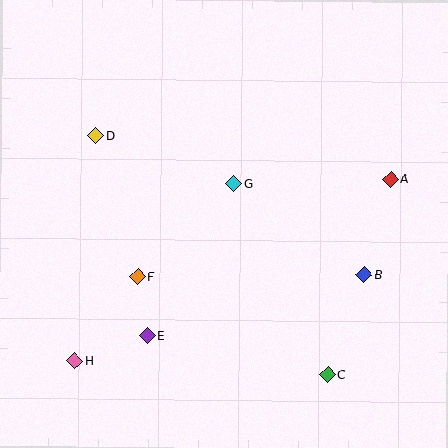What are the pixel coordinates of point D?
Point D is at (96, 136).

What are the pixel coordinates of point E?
Point E is at (147, 336).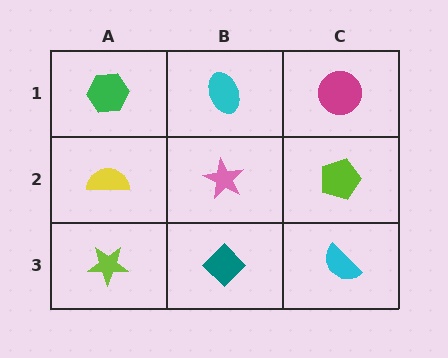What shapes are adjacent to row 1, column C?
A lime pentagon (row 2, column C), a cyan ellipse (row 1, column B).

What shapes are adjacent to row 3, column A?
A yellow semicircle (row 2, column A), a teal diamond (row 3, column B).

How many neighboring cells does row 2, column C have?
3.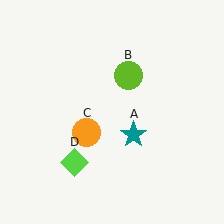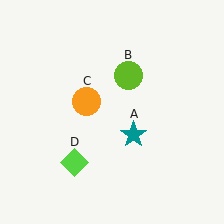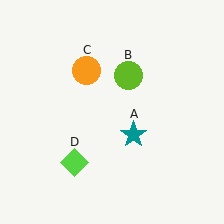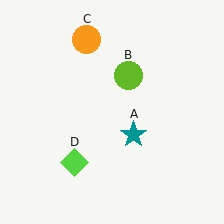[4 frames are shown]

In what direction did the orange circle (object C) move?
The orange circle (object C) moved up.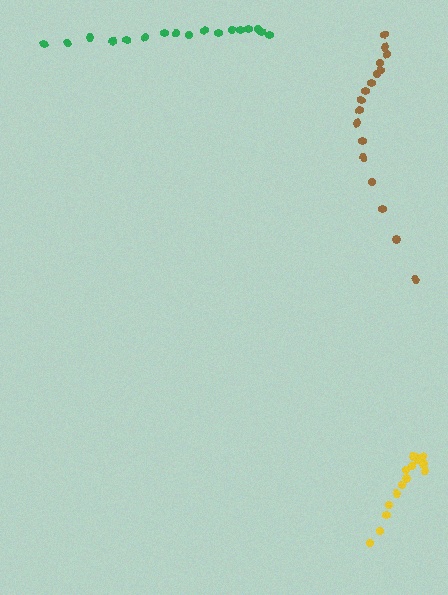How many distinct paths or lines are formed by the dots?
There are 3 distinct paths.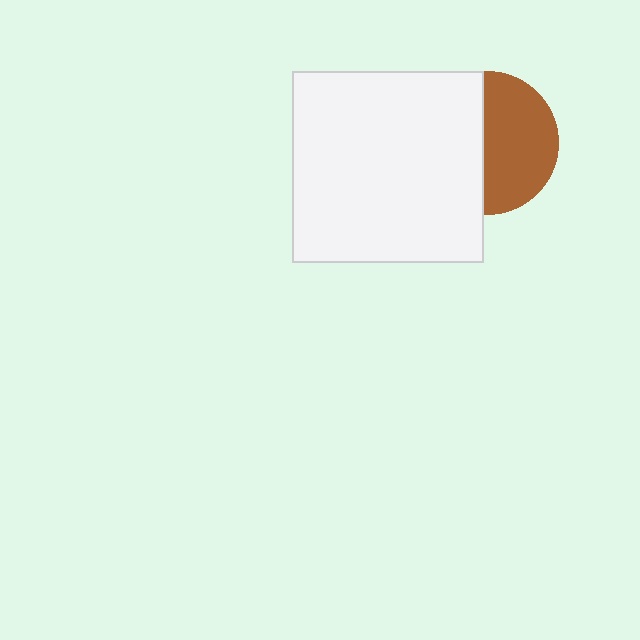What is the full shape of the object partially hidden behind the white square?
The partially hidden object is a brown circle.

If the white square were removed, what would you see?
You would see the complete brown circle.